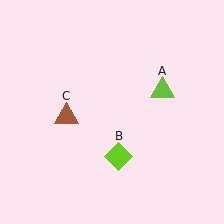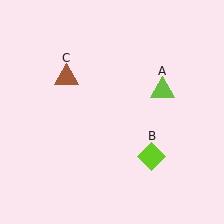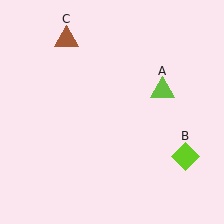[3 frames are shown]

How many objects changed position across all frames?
2 objects changed position: lime diamond (object B), brown triangle (object C).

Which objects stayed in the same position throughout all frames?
Lime triangle (object A) remained stationary.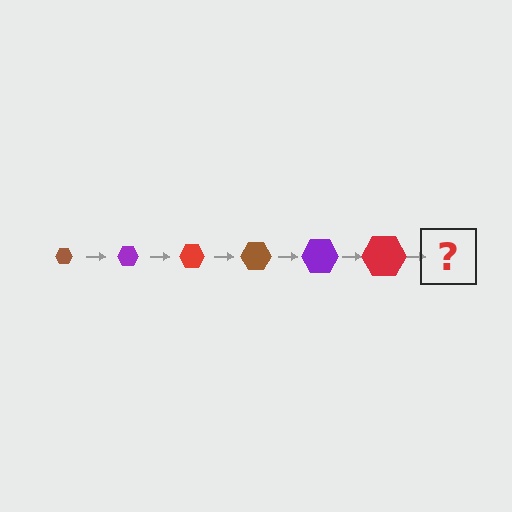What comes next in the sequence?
The next element should be a brown hexagon, larger than the previous one.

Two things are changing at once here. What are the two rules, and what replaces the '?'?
The two rules are that the hexagon grows larger each step and the color cycles through brown, purple, and red. The '?' should be a brown hexagon, larger than the previous one.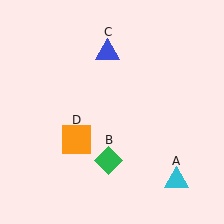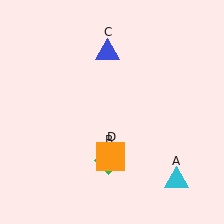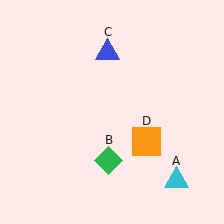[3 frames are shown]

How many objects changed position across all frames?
1 object changed position: orange square (object D).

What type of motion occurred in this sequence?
The orange square (object D) rotated counterclockwise around the center of the scene.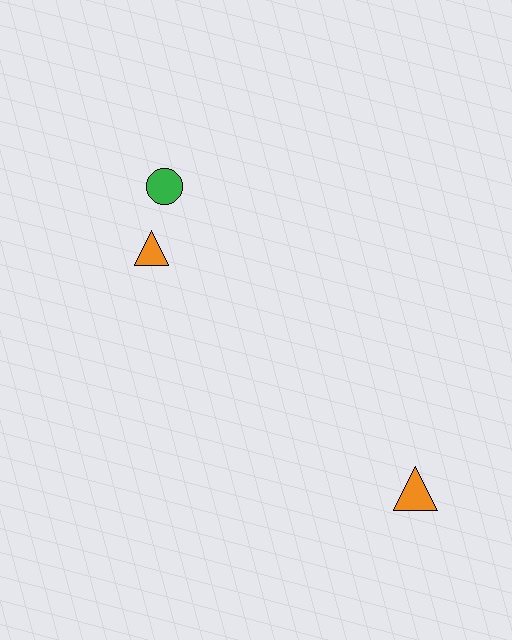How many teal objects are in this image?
There are no teal objects.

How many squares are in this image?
There are no squares.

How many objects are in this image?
There are 3 objects.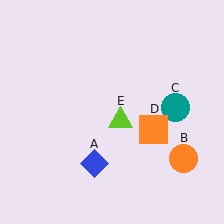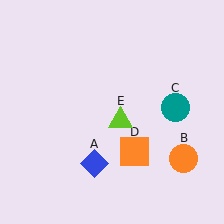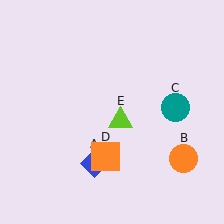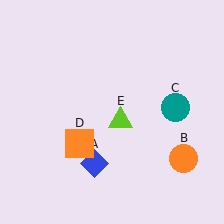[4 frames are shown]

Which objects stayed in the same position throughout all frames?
Blue diamond (object A) and orange circle (object B) and teal circle (object C) and lime triangle (object E) remained stationary.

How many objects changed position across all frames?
1 object changed position: orange square (object D).